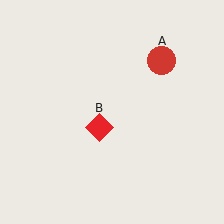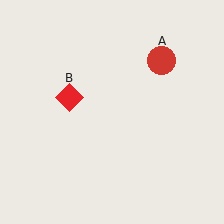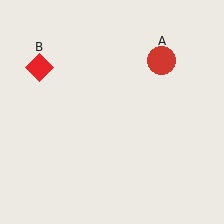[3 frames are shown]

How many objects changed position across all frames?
1 object changed position: red diamond (object B).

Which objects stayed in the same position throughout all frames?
Red circle (object A) remained stationary.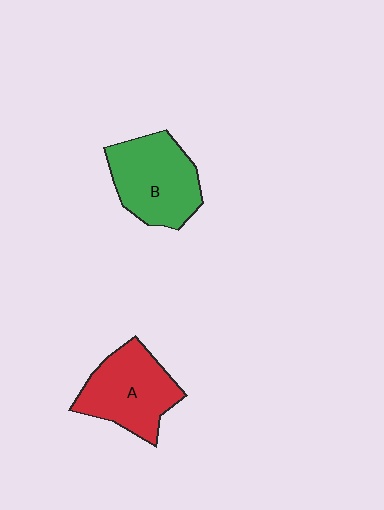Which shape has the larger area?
Shape B (green).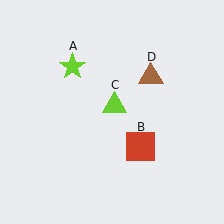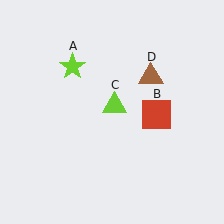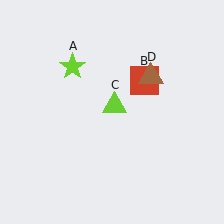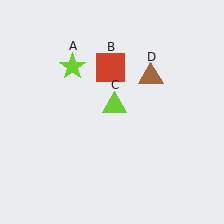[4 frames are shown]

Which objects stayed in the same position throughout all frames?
Lime star (object A) and lime triangle (object C) and brown triangle (object D) remained stationary.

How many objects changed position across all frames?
1 object changed position: red square (object B).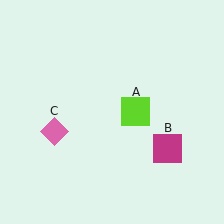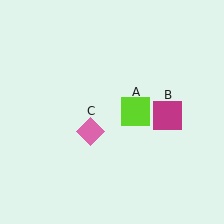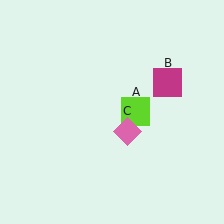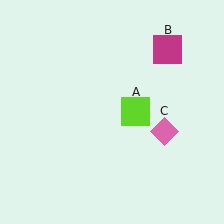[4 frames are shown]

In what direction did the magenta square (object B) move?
The magenta square (object B) moved up.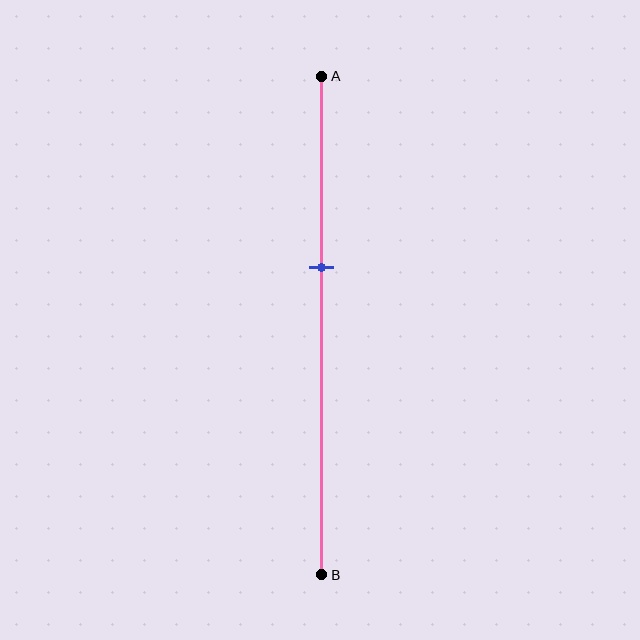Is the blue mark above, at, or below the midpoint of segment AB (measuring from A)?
The blue mark is above the midpoint of segment AB.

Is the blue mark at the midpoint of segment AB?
No, the mark is at about 40% from A, not at the 50% midpoint.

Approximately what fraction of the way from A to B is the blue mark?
The blue mark is approximately 40% of the way from A to B.